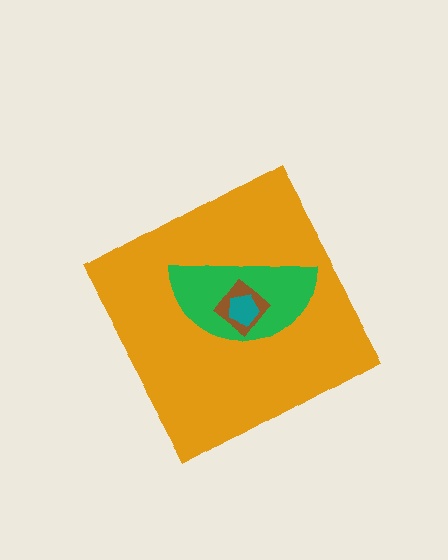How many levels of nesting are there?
4.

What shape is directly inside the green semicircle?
The brown diamond.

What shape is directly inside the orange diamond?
The green semicircle.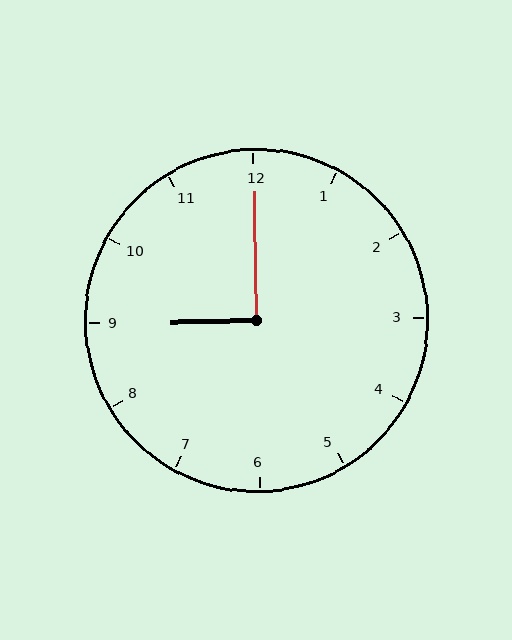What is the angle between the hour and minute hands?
Approximately 90 degrees.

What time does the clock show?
9:00.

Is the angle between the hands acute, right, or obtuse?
It is right.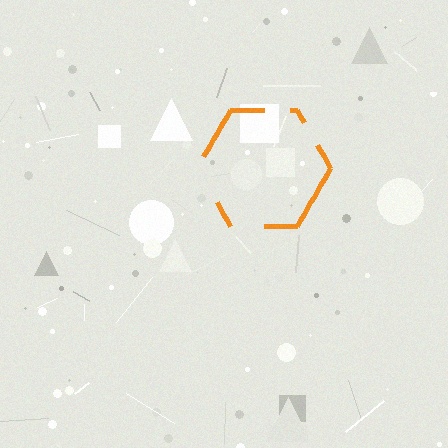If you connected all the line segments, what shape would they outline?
They would outline a hexagon.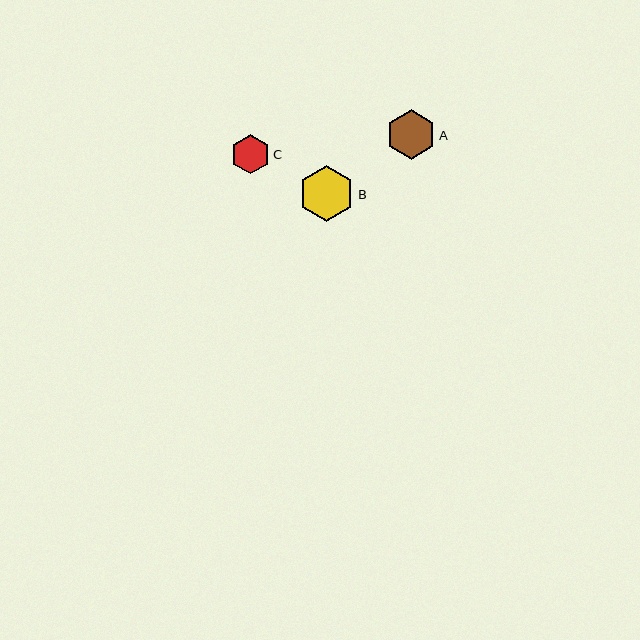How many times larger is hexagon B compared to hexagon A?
Hexagon B is approximately 1.1 times the size of hexagon A.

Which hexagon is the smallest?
Hexagon C is the smallest with a size of approximately 39 pixels.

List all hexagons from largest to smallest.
From largest to smallest: B, A, C.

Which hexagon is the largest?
Hexagon B is the largest with a size of approximately 56 pixels.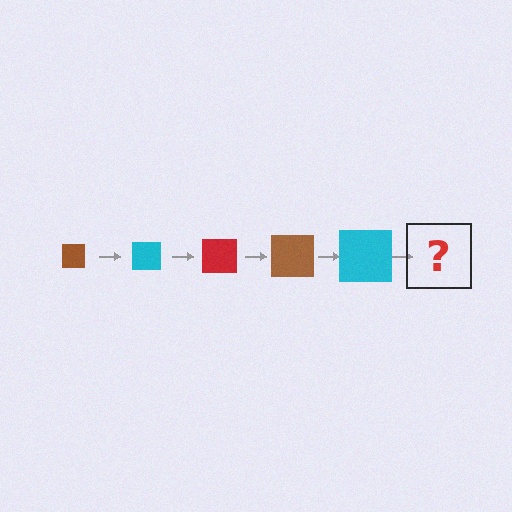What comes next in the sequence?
The next element should be a red square, larger than the previous one.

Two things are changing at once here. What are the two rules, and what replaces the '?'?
The two rules are that the square grows larger each step and the color cycles through brown, cyan, and red. The '?' should be a red square, larger than the previous one.